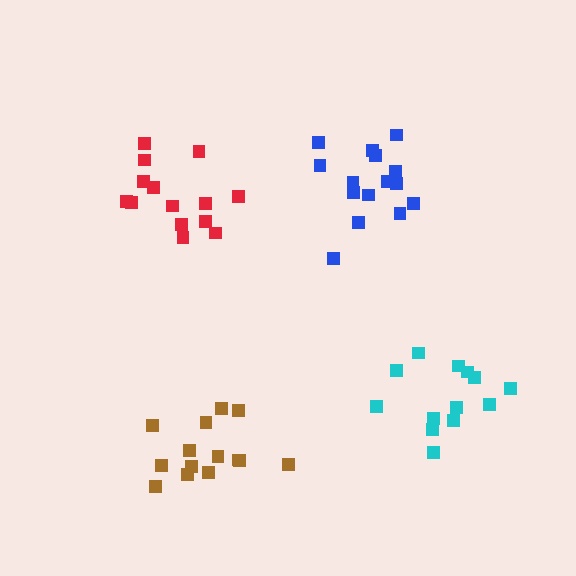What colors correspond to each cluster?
The clusters are colored: red, cyan, brown, blue.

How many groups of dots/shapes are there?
There are 4 groups.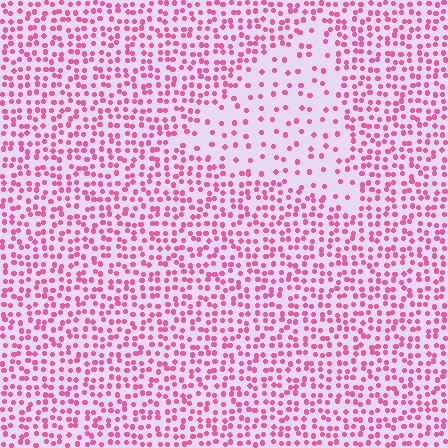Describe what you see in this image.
The image contains small pink elements arranged at two different densities. A triangle-shaped region is visible where the elements are less densely packed than the surrounding area.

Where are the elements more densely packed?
The elements are more densely packed outside the triangle boundary.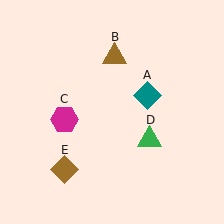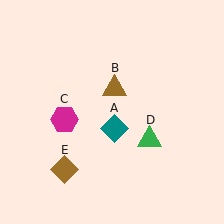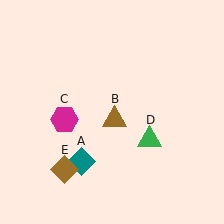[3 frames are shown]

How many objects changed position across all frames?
2 objects changed position: teal diamond (object A), brown triangle (object B).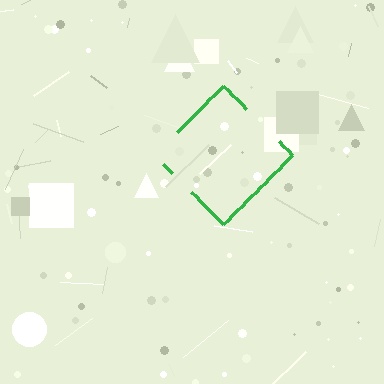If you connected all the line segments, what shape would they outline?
They would outline a diamond.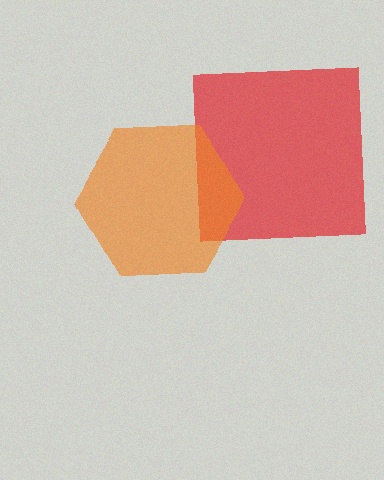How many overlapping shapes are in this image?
There are 2 overlapping shapes in the image.